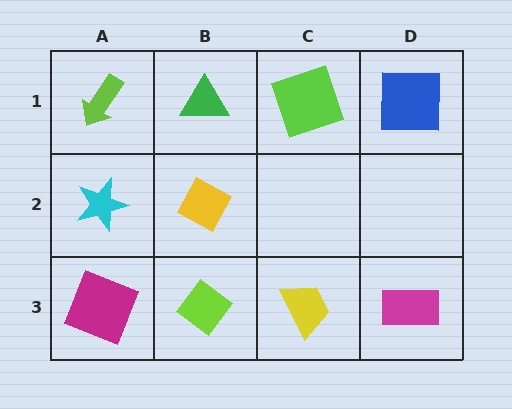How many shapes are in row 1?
4 shapes.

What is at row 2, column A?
A cyan star.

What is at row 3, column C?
A yellow trapezoid.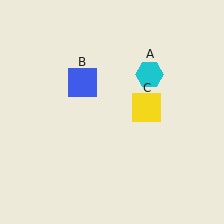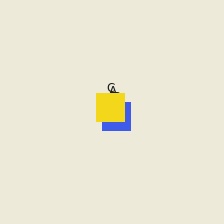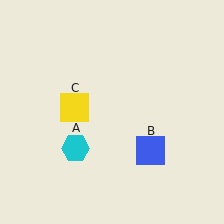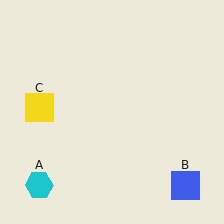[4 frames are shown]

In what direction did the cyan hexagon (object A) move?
The cyan hexagon (object A) moved down and to the left.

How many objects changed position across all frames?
3 objects changed position: cyan hexagon (object A), blue square (object B), yellow square (object C).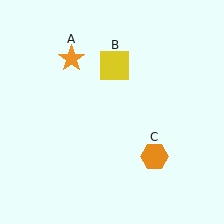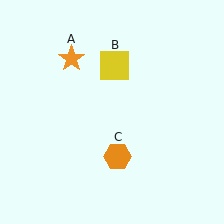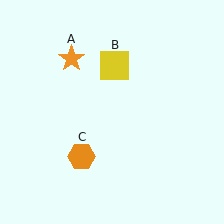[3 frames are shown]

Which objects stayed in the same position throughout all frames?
Orange star (object A) and yellow square (object B) remained stationary.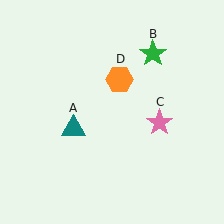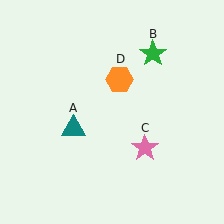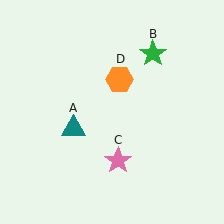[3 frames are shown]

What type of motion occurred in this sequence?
The pink star (object C) rotated clockwise around the center of the scene.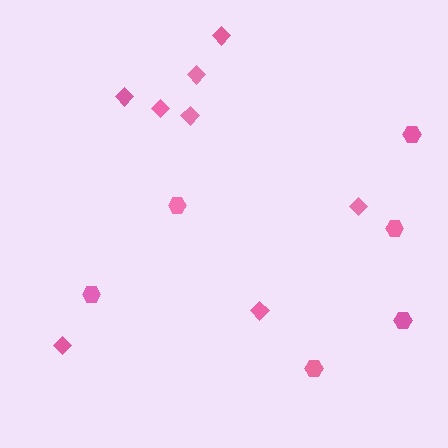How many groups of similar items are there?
There are 2 groups: one group of diamonds (8) and one group of hexagons (6).